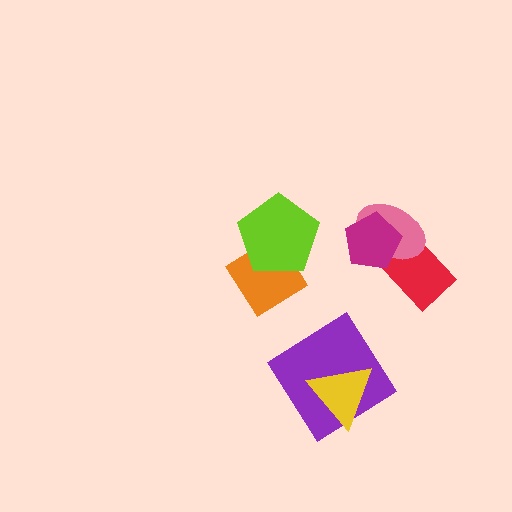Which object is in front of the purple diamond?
The yellow triangle is in front of the purple diamond.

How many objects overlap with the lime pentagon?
1 object overlaps with the lime pentagon.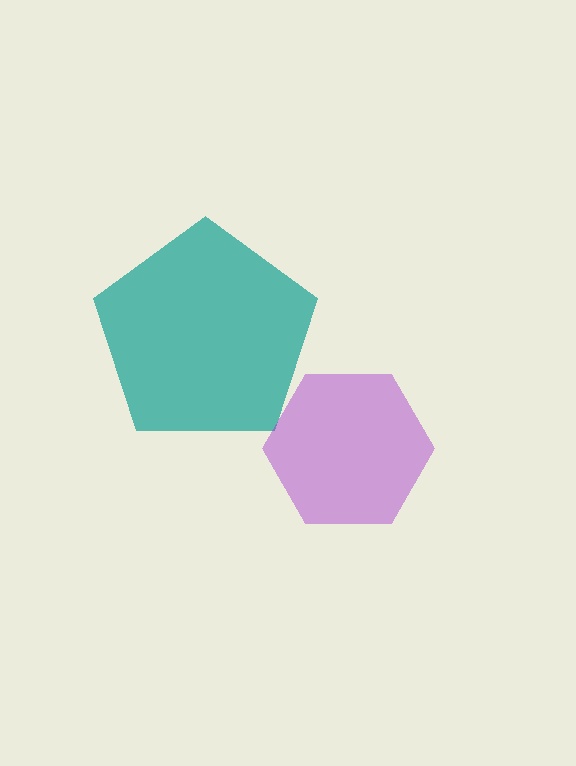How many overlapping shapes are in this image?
There are 2 overlapping shapes in the image.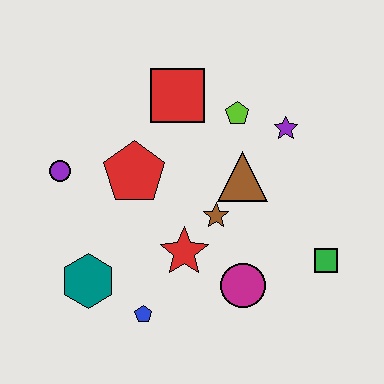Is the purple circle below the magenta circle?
No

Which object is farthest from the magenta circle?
The purple circle is farthest from the magenta circle.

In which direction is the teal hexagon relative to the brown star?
The teal hexagon is to the left of the brown star.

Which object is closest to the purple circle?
The red pentagon is closest to the purple circle.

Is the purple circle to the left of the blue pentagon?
Yes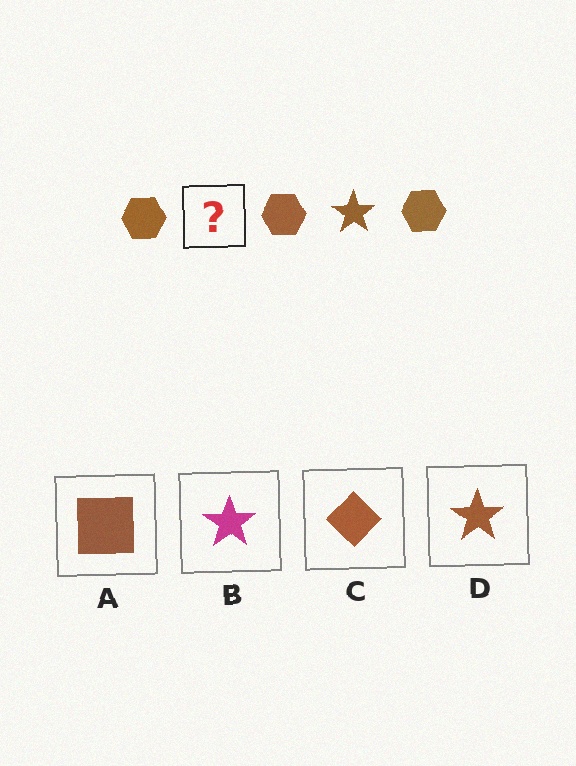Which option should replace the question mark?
Option D.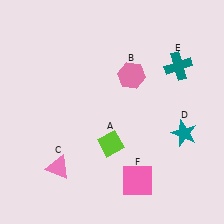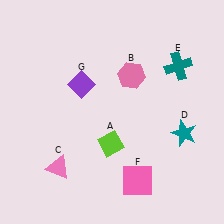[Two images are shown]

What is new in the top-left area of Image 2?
A purple diamond (G) was added in the top-left area of Image 2.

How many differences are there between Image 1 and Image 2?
There is 1 difference between the two images.